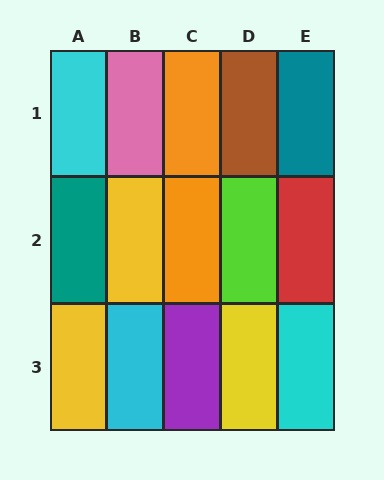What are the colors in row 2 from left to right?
Teal, yellow, orange, lime, red.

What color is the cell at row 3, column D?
Yellow.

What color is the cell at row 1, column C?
Orange.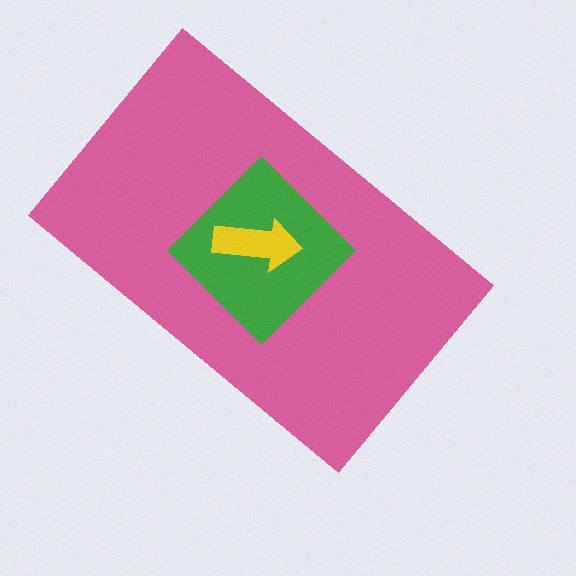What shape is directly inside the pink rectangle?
The green diamond.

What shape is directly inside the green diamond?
The yellow arrow.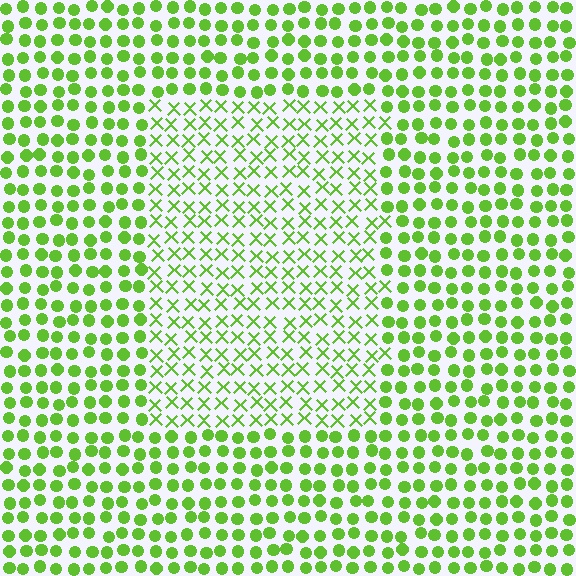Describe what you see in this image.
The image is filled with small lime elements arranged in a uniform grid. A rectangle-shaped region contains X marks, while the surrounding area contains circles. The boundary is defined purely by the change in element shape.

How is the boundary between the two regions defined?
The boundary is defined by a change in element shape: X marks inside vs. circles outside. All elements share the same color and spacing.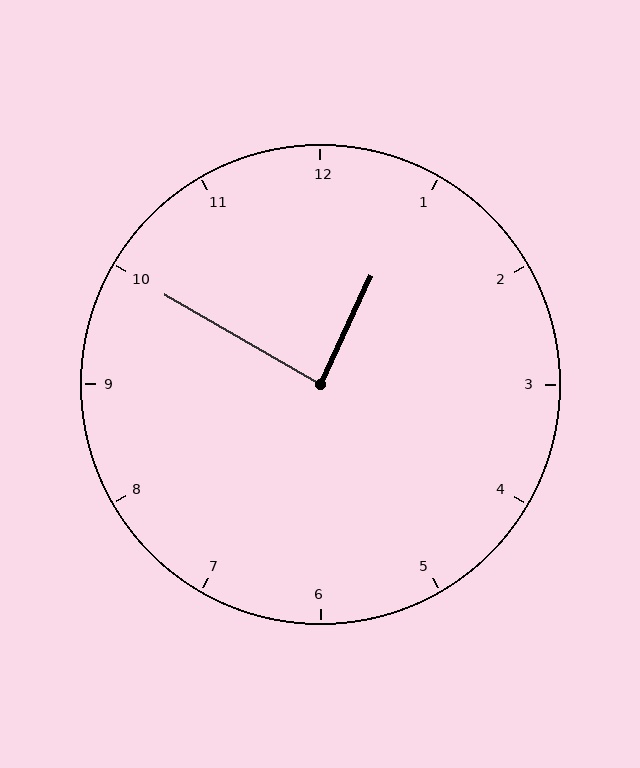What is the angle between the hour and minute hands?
Approximately 85 degrees.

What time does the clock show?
12:50.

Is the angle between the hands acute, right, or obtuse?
It is right.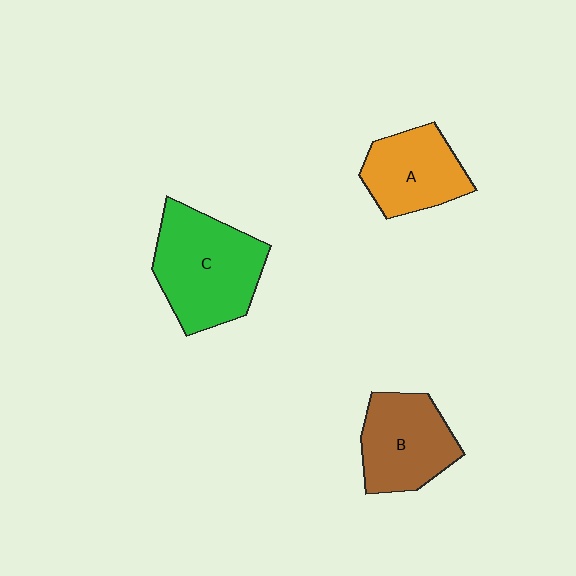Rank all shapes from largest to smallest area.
From largest to smallest: C (green), B (brown), A (orange).